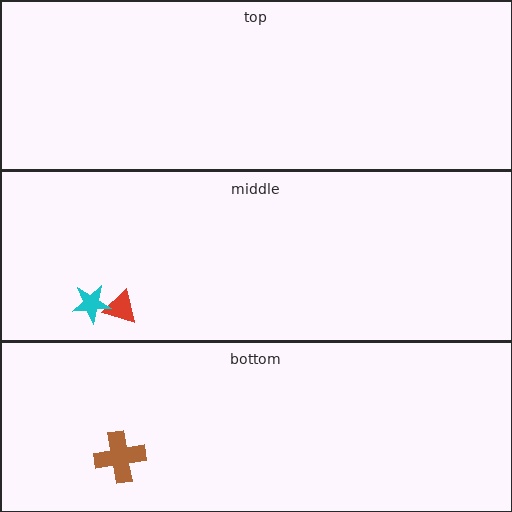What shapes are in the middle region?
The red triangle, the cyan star.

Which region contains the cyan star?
The middle region.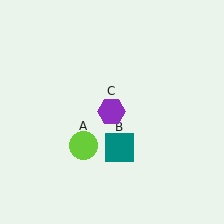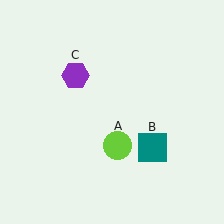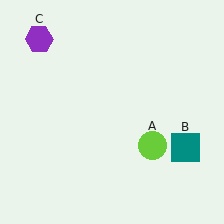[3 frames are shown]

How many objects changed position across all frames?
3 objects changed position: lime circle (object A), teal square (object B), purple hexagon (object C).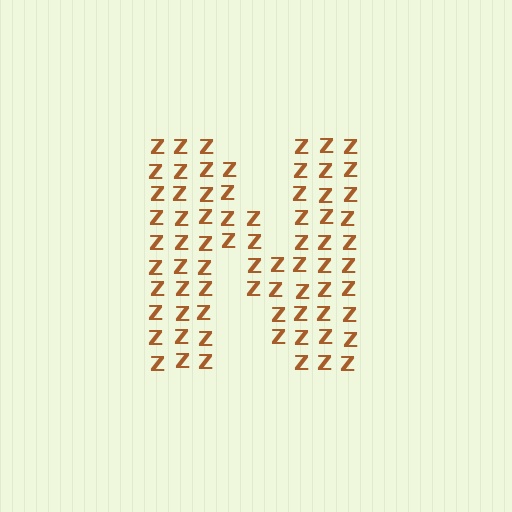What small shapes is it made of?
It is made of small letter Z's.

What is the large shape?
The large shape is the letter N.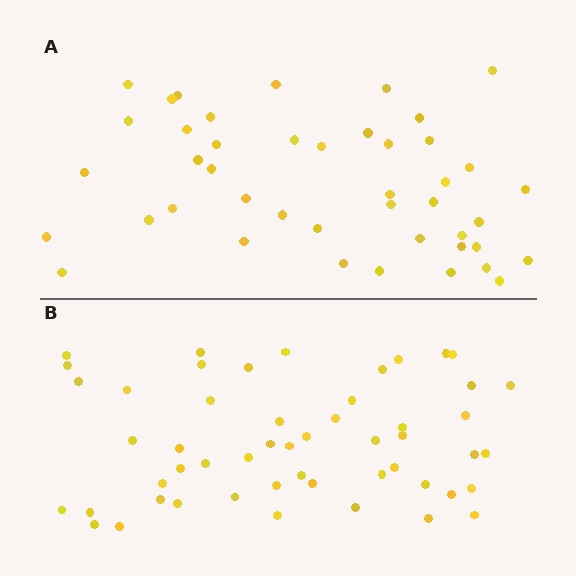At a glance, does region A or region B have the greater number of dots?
Region B (the bottom region) has more dots.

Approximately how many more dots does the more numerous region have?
Region B has roughly 8 or so more dots than region A.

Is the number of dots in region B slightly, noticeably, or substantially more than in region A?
Region B has only slightly more — the two regions are fairly close. The ratio is roughly 1.2 to 1.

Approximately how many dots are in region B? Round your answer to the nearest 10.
About 50 dots. (The exact count is 52, which rounds to 50.)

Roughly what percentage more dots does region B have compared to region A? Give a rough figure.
About 20% more.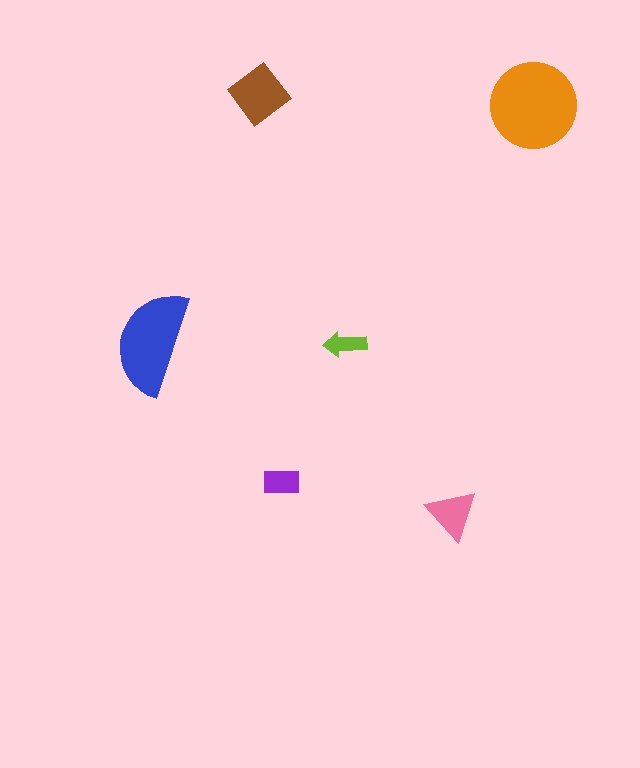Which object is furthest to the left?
The blue semicircle is leftmost.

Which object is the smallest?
The lime arrow.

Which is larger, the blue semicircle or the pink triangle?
The blue semicircle.